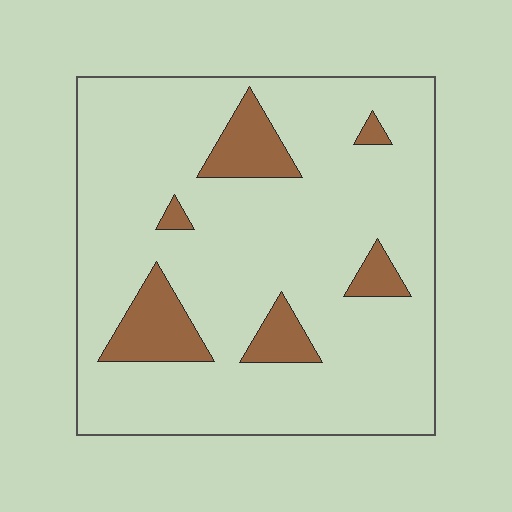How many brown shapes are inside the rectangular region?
6.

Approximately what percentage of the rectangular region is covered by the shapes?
Approximately 15%.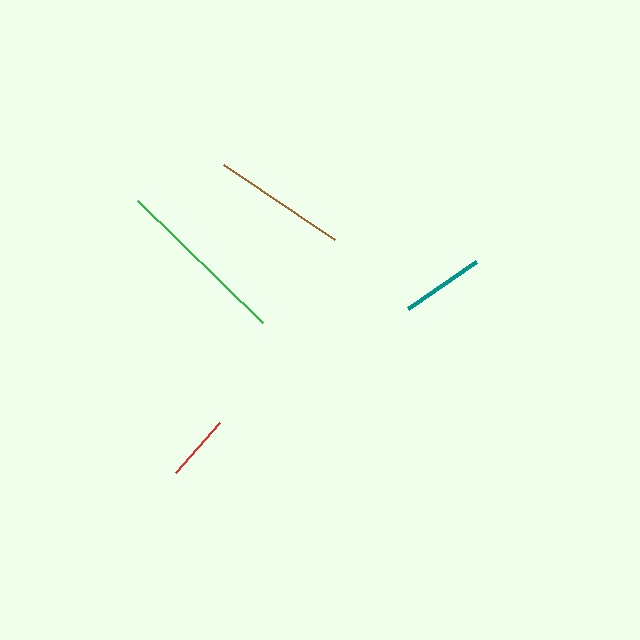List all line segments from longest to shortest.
From longest to shortest: green, brown, teal, red.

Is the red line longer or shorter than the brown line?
The brown line is longer than the red line.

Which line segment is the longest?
The green line is the longest at approximately 175 pixels.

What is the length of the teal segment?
The teal segment is approximately 83 pixels long.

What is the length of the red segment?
The red segment is approximately 67 pixels long.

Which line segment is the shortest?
The red line is the shortest at approximately 67 pixels.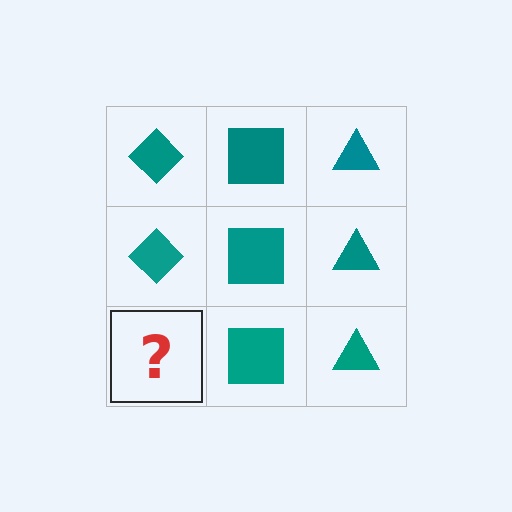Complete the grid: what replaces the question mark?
The question mark should be replaced with a teal diamond.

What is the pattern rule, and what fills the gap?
The rule is that each column has a consistent shape. The gap should be filled with a teal diamond.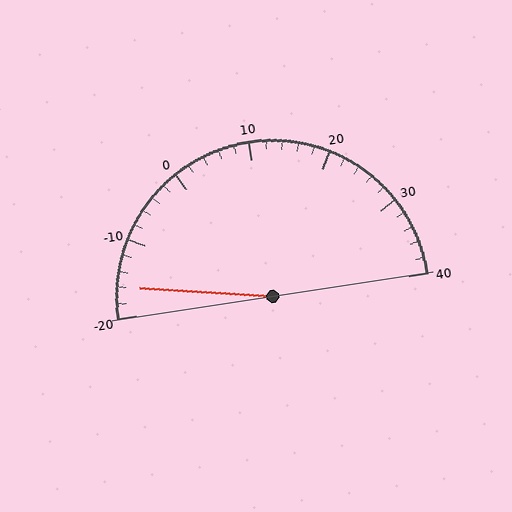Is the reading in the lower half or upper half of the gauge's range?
The reading is in the lower half of the range (-20 to 40).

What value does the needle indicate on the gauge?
The needle indicates approximately -16.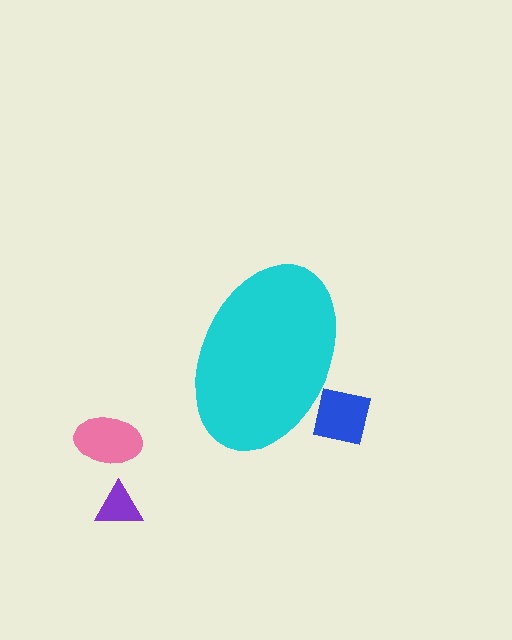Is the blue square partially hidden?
Yes, the blue square is partially hidden behind the cyan ellipse.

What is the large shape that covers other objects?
A cyan ellipse.